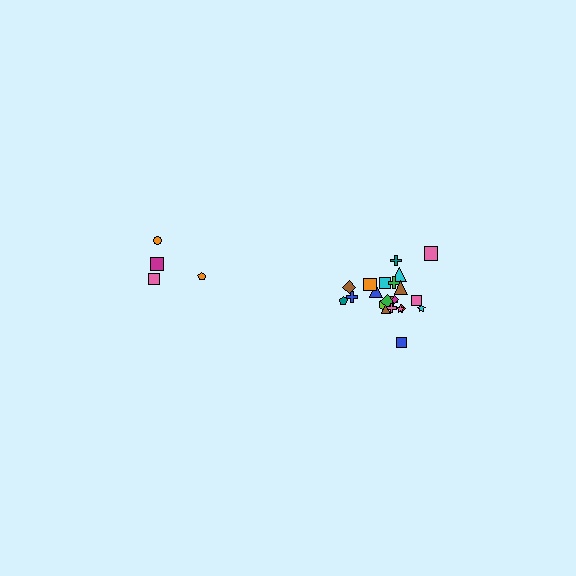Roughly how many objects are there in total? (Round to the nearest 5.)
Roughly 25 objects in total.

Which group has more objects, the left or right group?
The right group.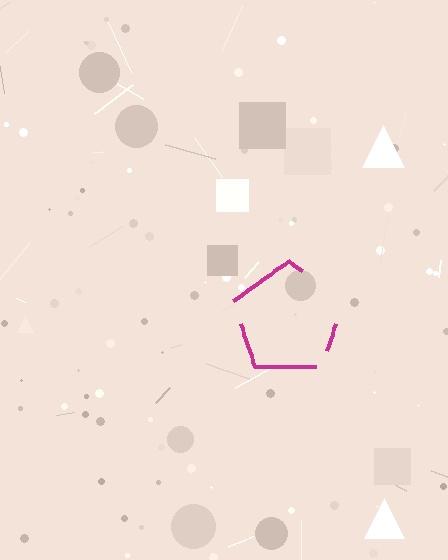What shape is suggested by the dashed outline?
The dashed outline suggests a pentagon.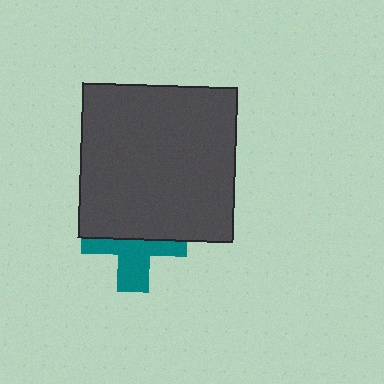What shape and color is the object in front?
The object in front is a dark gray square.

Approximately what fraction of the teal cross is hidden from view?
Roughly 52% of the teal cross is hidden behind the dark gray square.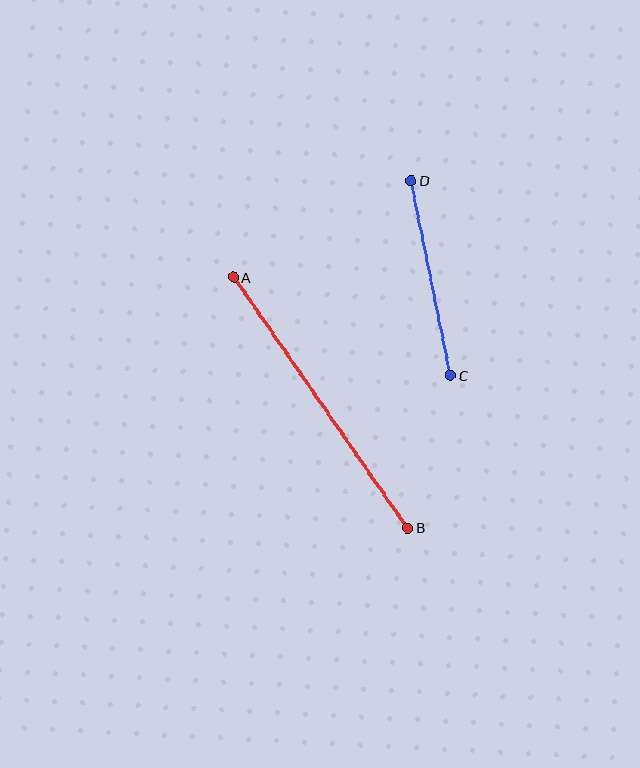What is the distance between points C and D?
The distance is approximately 198 pixels.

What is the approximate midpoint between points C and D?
The midpoint is at approximately (431, 278) pixels.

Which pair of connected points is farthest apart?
Points A and B are farthest apart.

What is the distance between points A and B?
The distance is approximately 305 pixels.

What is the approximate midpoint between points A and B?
The midpoint is at approximately (321, 402) pixels.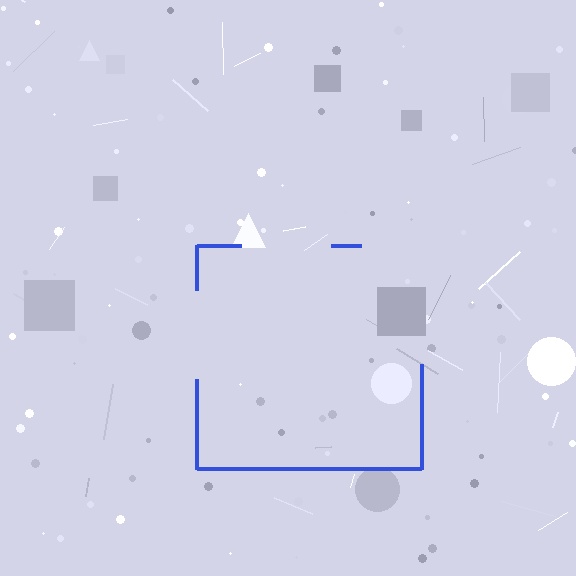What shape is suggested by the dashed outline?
The dashed outline suggests a square.